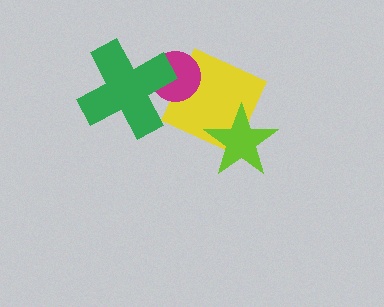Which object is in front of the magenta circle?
The green cross is in front of the magenta circle.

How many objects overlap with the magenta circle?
2 objects overlap with the magenta circle.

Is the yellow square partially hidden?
Yes, it is partially covered by another shape.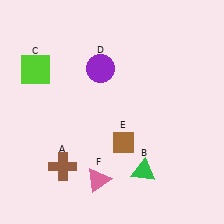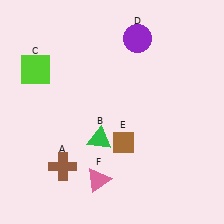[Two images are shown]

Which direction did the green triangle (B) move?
The green triangle (B) moved left.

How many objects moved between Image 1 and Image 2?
2 objects moved between the two images.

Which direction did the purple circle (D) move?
The purple circle (D) moved right.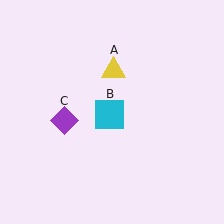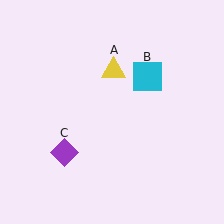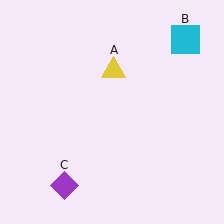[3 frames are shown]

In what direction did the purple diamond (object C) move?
The purple diamond (object C) moved down.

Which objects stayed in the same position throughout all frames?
Yellow triangle (object A) remained stationary.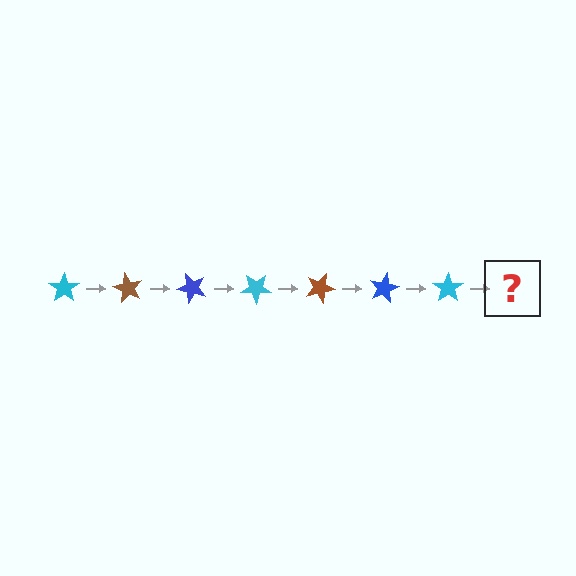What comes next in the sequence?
The next element should be a brown star, rotated 420 degrees from the start.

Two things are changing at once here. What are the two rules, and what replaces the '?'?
The two rules are that it rotates 60 degrees each step and the color cycles through cyan, brown, and blue. The '?' should be a brown star, rotated 420 degrees from the start.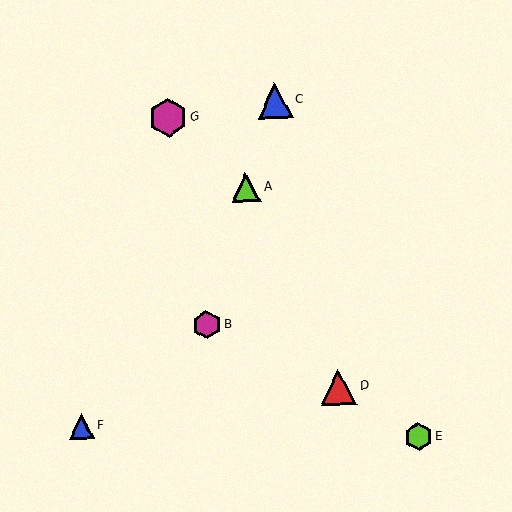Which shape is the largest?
The magenta hexagon (labeled G) is the largest.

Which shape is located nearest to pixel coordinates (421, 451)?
The lime hexagon (labeled E) at (418, 437) is nearest to that location.